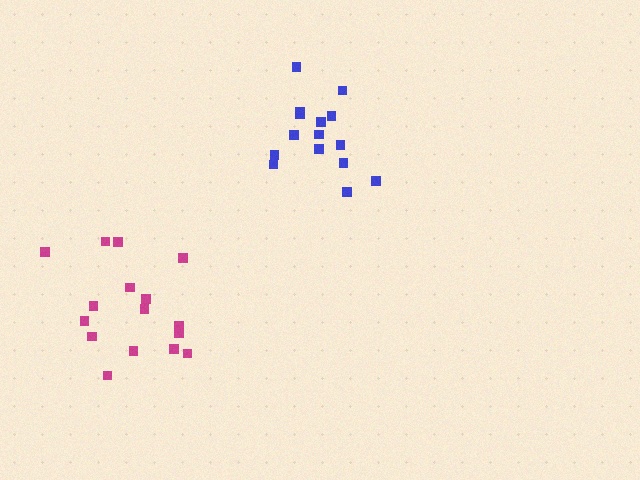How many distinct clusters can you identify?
There are 2 distinct clusters.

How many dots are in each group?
Group 1: 15 dots, Group 2: 16 dots (31 total).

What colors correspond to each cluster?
The clusters are colored: blue, magenta.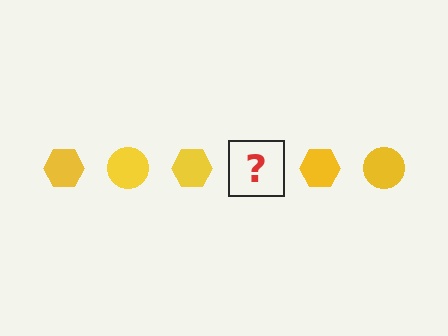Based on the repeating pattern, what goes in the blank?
The blank should be a yellow circle.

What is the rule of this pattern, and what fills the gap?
The rule is that the pattern cycles through hexagon, circle shapes in yellow. The gap should be filled with a yellow circle.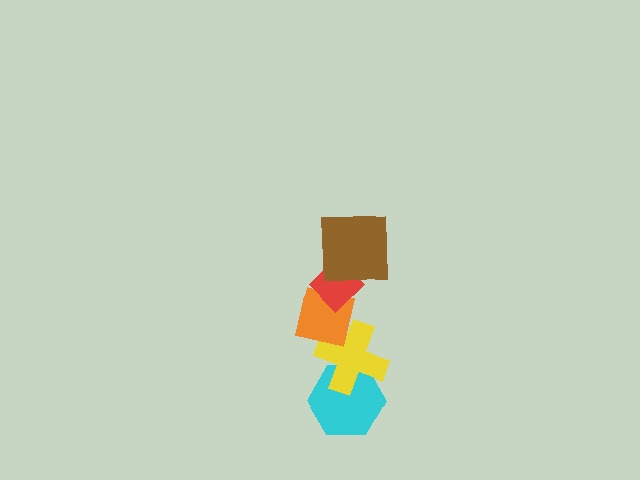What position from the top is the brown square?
The brown square is 1st from the top.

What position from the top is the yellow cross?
The yellow cross is 4th from the top.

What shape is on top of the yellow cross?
The orange square is on top of the yellow cross.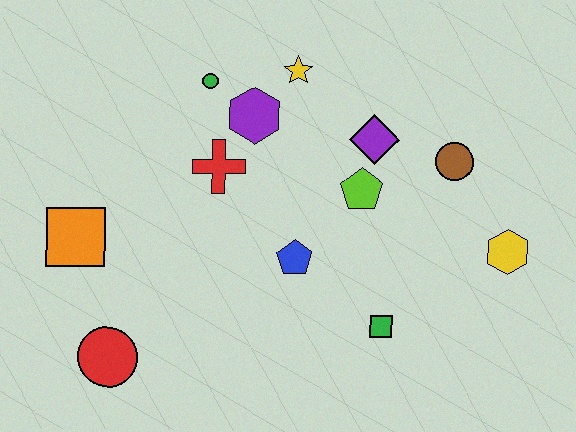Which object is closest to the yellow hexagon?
The brown circle is closest to the yellow hexagon.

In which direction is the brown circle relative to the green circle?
The brown circle is to the right of the green circle.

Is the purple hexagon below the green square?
No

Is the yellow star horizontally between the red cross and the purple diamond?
Yes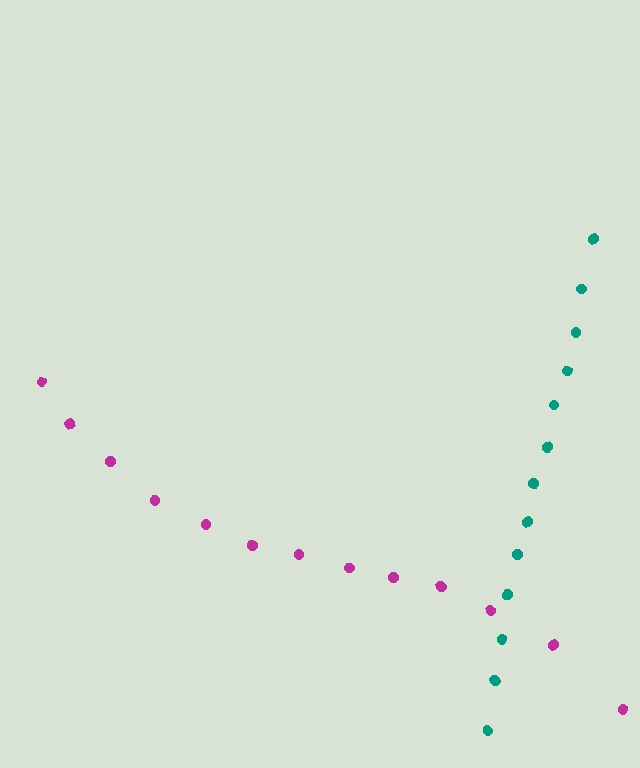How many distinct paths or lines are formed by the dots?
There are 2 distinct paths.